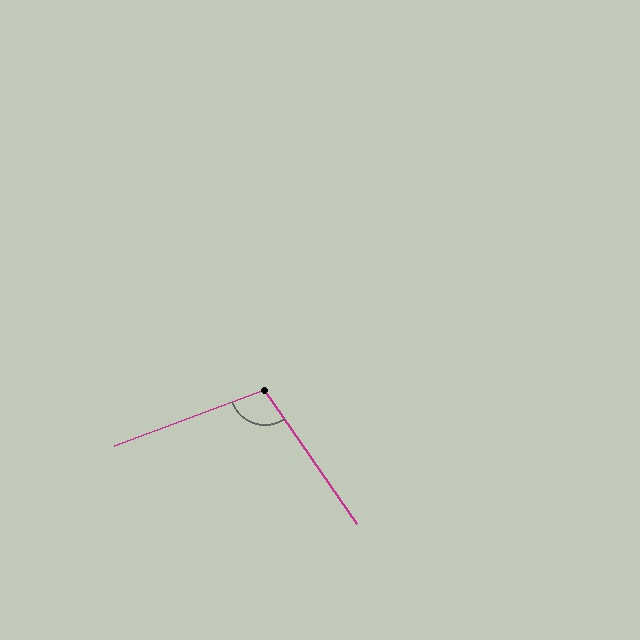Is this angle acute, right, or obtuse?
It is obtuse.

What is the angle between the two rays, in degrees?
Approximately 104 degrees.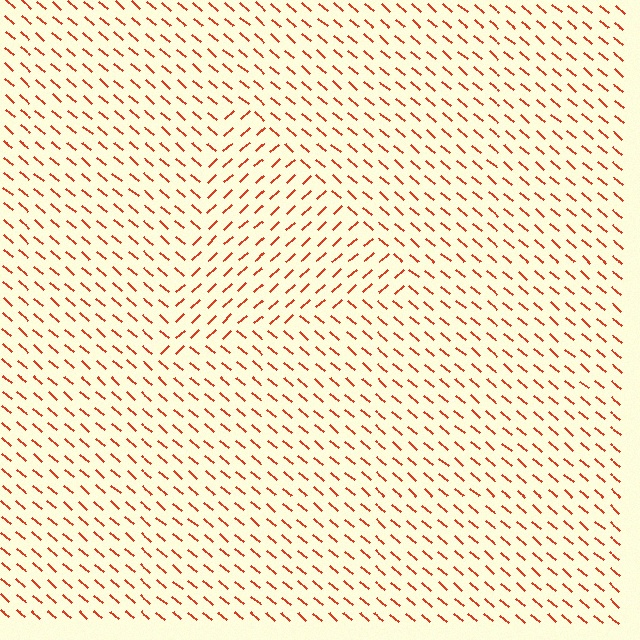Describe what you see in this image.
The image is filled with small red line segments. A triangle region in the image has lines oriented differently from the surrounding lines, creating a visible texture boundary.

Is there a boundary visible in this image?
Yes, there is a texture boundary formed by a change in line orientation.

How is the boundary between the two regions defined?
The boundary is defined purely by a change in line orientation (approximately 82 degrees difference). All lines are the same color and thickness.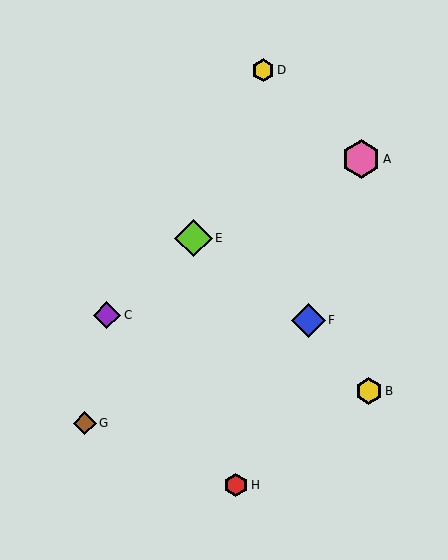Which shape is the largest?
The pink hexagon (labeled A) is the largest.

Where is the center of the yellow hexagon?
The center of the yellow hexagon is at (263, 70).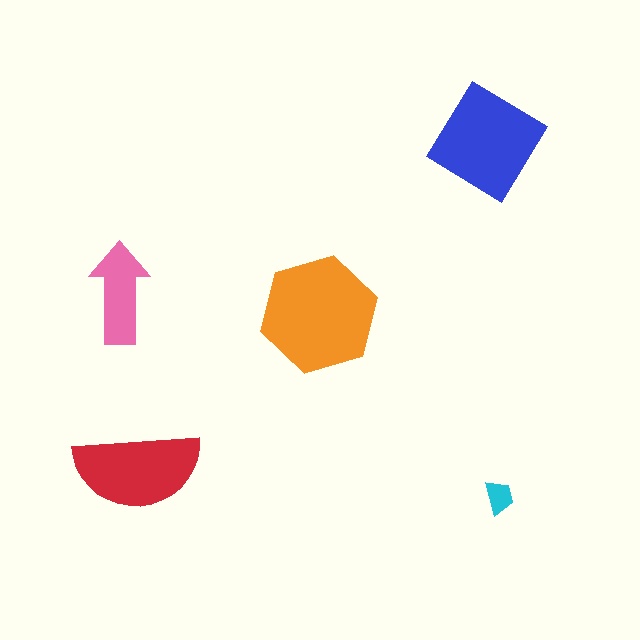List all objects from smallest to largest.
The cyan trapezoid, the pink arrow, the red semicircle, the blue diamond, the orange hexagon.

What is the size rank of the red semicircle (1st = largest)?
3rd.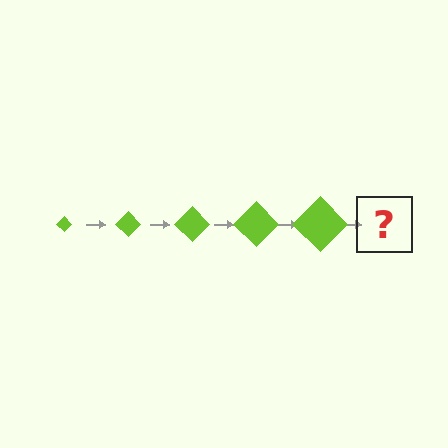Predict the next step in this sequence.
The next step is a lime diamond, larger than the previous one.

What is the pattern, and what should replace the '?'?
The pattern is that the diamond gets progressively larger each step. The '?' should be a lime diamond, larger than the previous one.